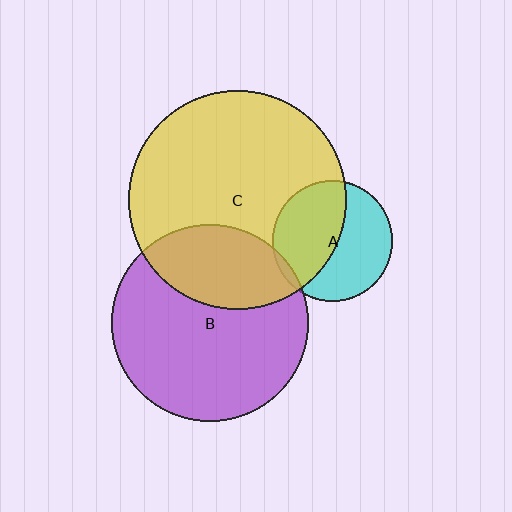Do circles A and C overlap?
Yes.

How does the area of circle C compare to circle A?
Approximately 3.3 times.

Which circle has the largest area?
Circle C (yellow).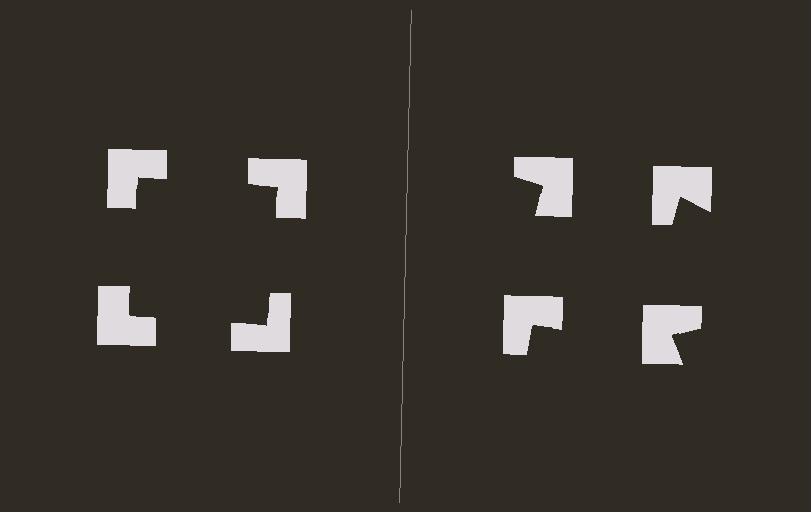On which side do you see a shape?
An illusory square appears on the left side. On the right side the wedge cuts are rotated, so no coherent shape forms.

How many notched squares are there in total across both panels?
8 — 4 on each side.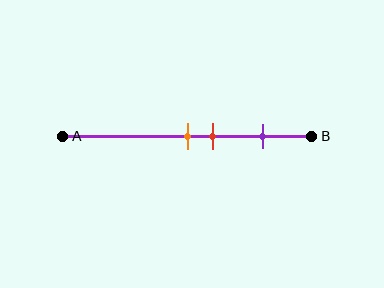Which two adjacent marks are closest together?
The orange and red marks are the closest adjacent pair.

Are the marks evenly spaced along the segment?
No, the marks are not evenly spaced.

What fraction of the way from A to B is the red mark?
The red mark is approximately 60% (0.6) of the way from A to B.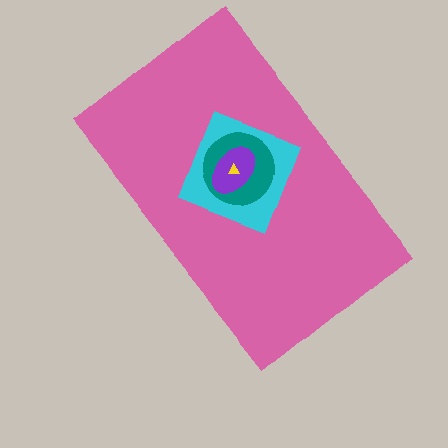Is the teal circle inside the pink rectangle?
Yes.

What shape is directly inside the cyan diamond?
The teal circle.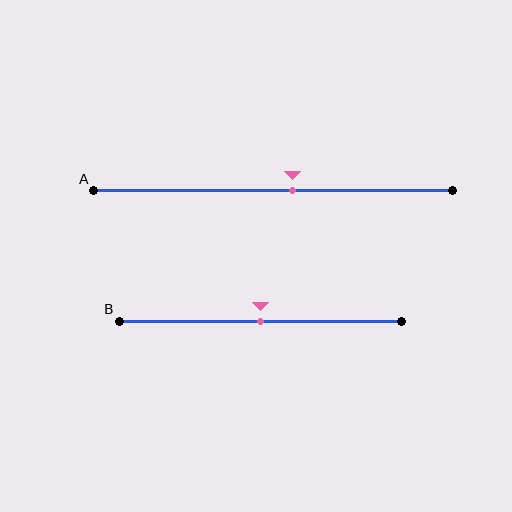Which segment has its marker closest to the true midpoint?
Segment B has its marker closest to the true midpoint.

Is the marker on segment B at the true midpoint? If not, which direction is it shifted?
Yes, the marker on segment B is at the true midpoint.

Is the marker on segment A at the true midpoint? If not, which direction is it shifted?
No, the marker on segment A is shifted to the right by about 5% of the segment length.